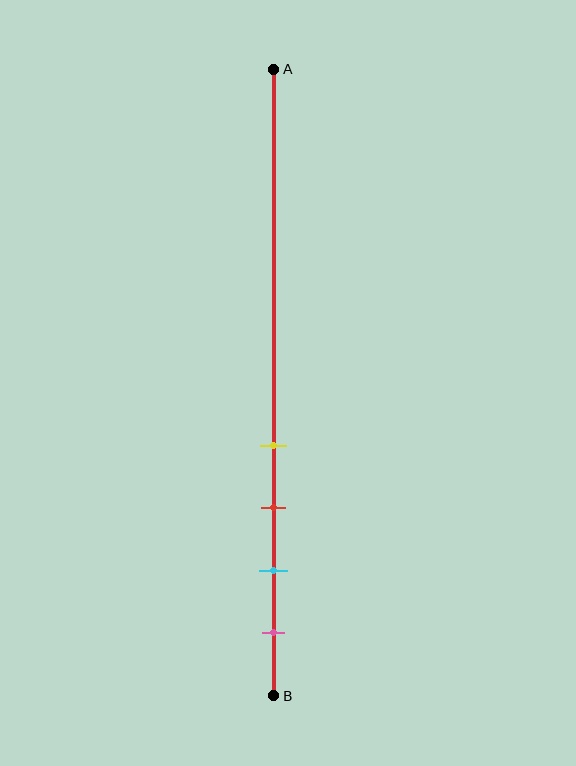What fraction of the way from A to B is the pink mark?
The pink mark is approximately 90% (0.9) of the way from A to B.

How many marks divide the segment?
There are 4 marks dividing the segment.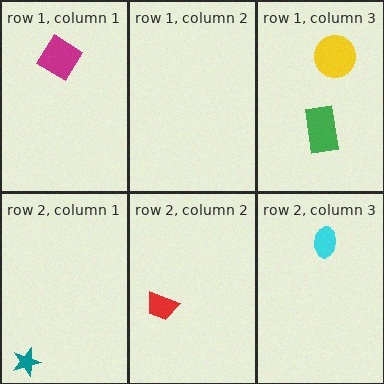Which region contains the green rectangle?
The row 1, column 3 region.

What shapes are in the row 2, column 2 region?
The red trapezoid.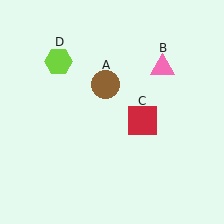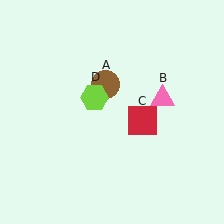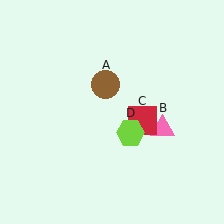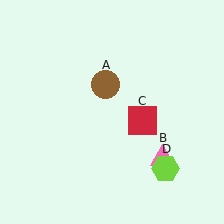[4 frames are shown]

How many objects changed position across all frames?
2 objects changed position: pink triangle (object B), lime hexagon (object D).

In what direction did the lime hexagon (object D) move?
The lime hexagon (object D) moved down and to the right.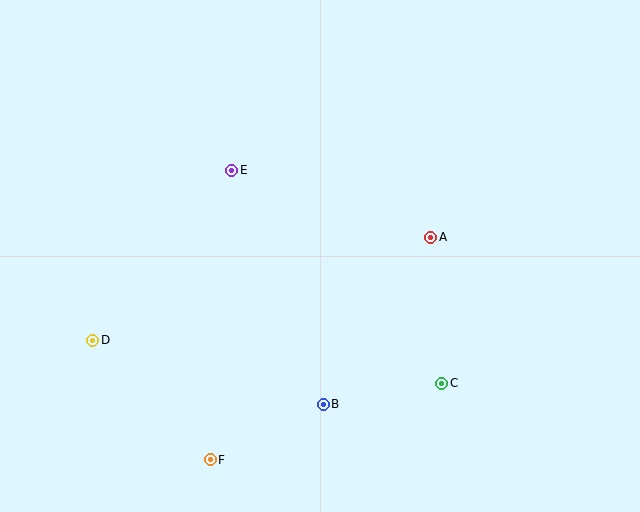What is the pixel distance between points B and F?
The distance between B and F is 126 pixels.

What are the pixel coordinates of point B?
Point B is at (323, 404).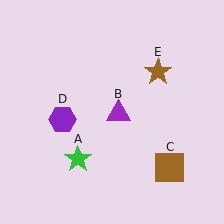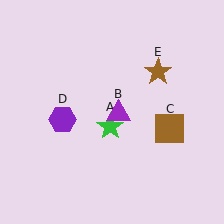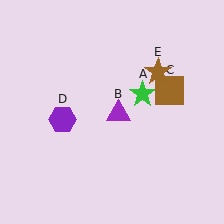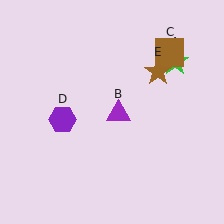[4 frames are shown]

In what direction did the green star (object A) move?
The green star (object A) moved up and to the right.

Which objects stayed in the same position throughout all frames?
Purple triangle (object B) and purple hexagon (object D) and brown star (object E) remained stationary.